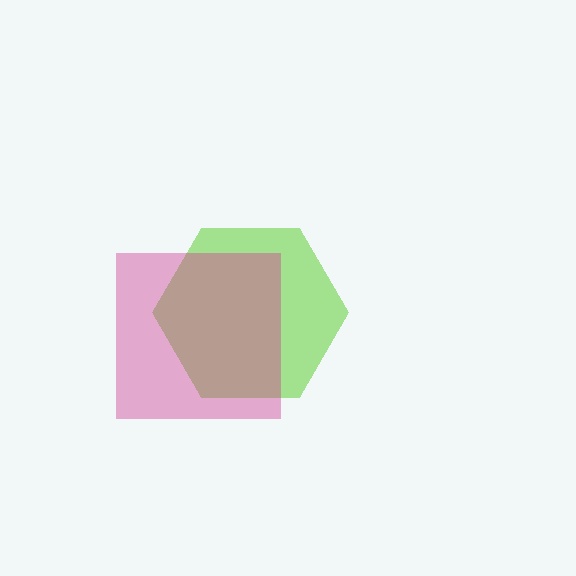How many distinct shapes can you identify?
There are 2 distinct shapes: a lime hexagon, a magenta square.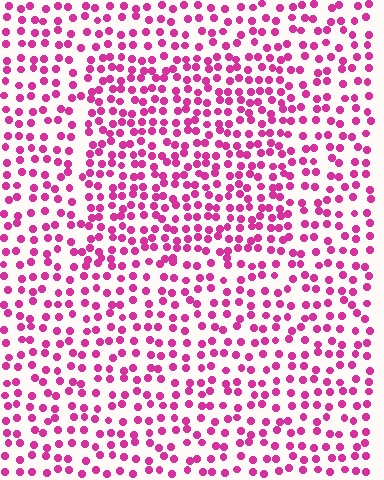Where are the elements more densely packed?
The elements are more densely packed inside the rectangle boundary.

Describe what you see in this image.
The image contains small magenta elements arranged at two different densities. A rectangle-shaped region is visible where the elements are more densely packed than the surrounding area.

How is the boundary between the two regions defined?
The boundary is defined by a change in element density (approximately 1.5x ratio). All elements are the same color, size, and shape.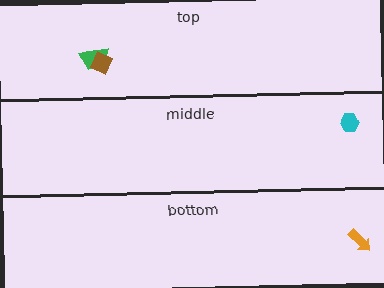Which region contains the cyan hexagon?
The middle region.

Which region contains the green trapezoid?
The top region.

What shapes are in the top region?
The green trapezoid, the brown diamond.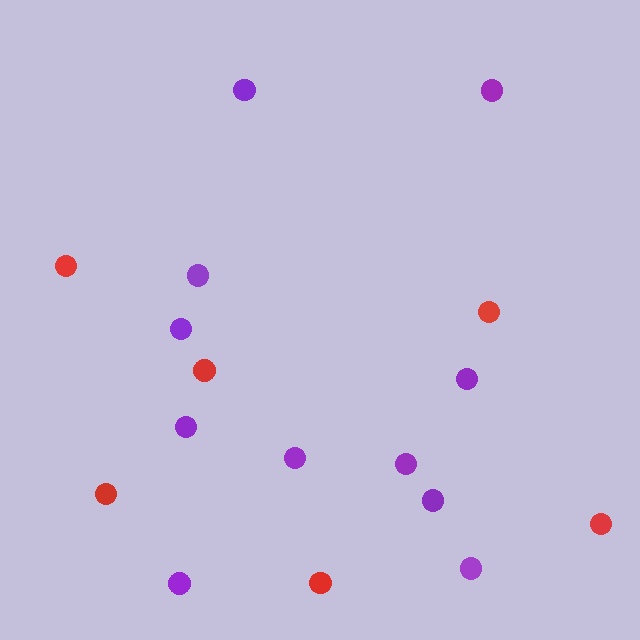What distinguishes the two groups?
There are 2 groups: one group of purple circles (11) and one group of red circles (6).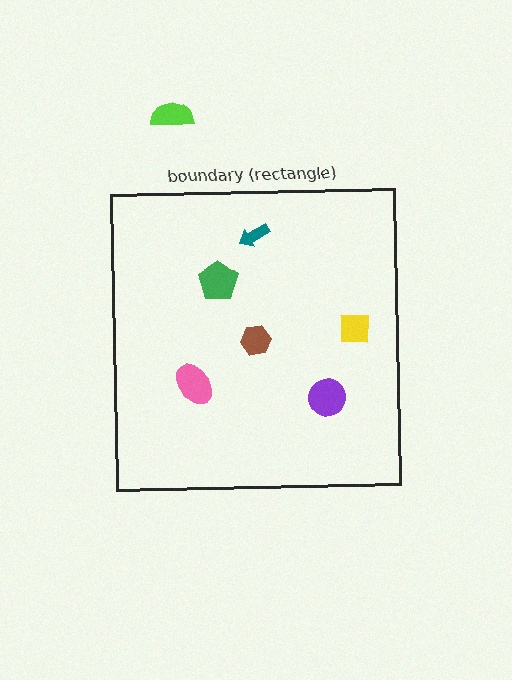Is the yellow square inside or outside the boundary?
Inside.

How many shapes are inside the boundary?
6 inside, 1 outside.